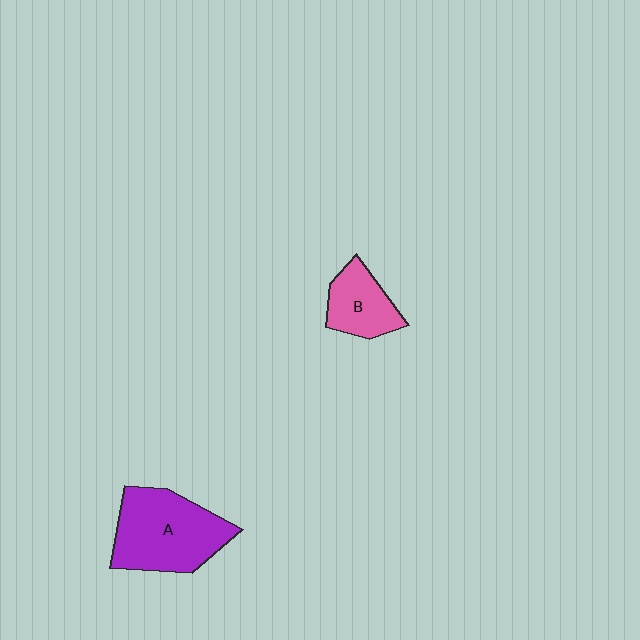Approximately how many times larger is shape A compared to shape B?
Approximately 1.9 times.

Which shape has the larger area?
Shape A (purple).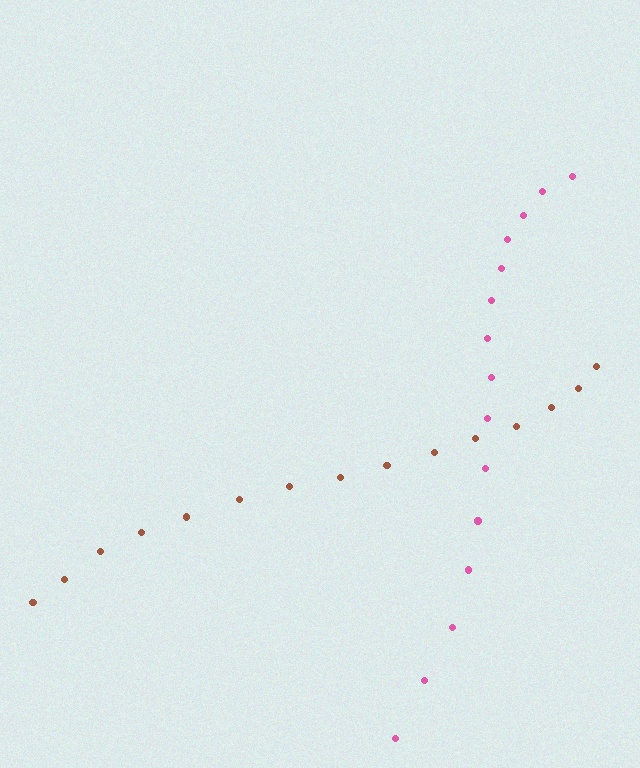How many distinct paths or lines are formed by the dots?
There are 2 distinct paths.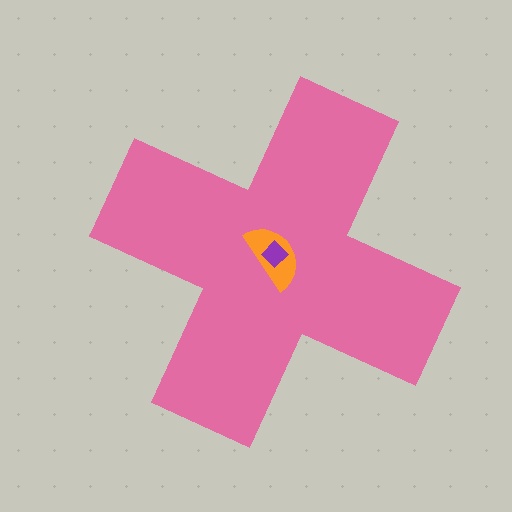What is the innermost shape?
The purple diamond.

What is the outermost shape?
The pink cross.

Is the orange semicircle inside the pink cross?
Yes.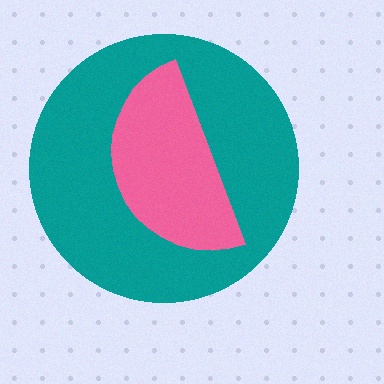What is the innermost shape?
The pink semicircle.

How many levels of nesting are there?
2.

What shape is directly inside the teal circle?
The pink semicircle.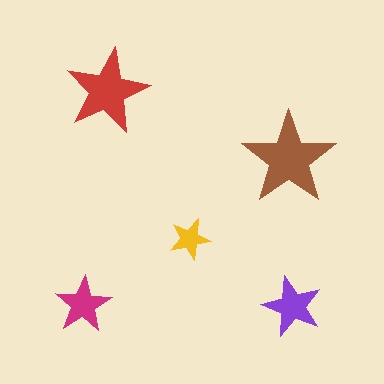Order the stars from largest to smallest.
the brown one, the red one, the purple one, the magenta one, the yellow one.